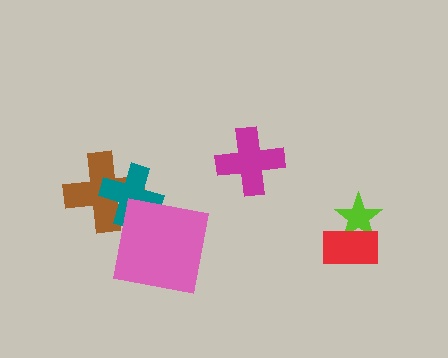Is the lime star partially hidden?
Yes, it is partially covered by another shape.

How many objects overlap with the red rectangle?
1 object overlaps with the red rectangle.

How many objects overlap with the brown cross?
1 object overlaps with the brown cross.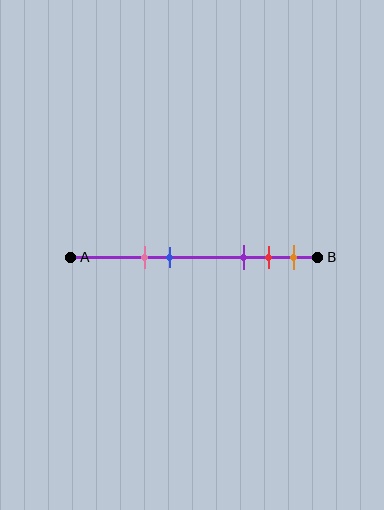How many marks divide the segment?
There are 5 marks dividing the segment.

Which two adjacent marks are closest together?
The red and orange marks are the closest adjacent pair.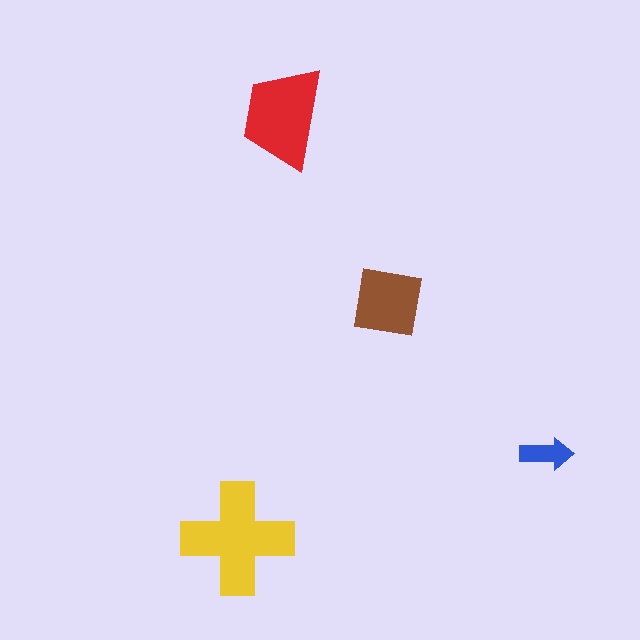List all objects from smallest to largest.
The blue arrow, the brown square, the red trapezoid, the yellow cross.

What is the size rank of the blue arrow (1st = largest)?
4th.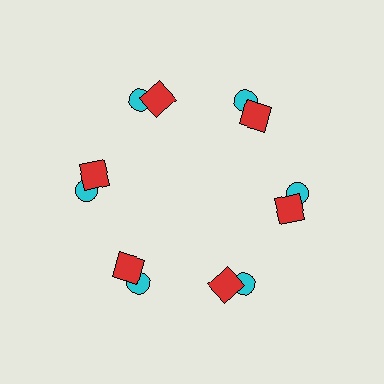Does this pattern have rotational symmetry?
Yes, this pattern has 6-fold rotational symmetry. It looks the same after rotating 60 degrees around the center.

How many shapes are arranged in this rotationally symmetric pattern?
There are 12 shapes, arranged in 6 groups of 2.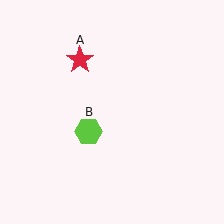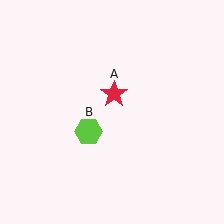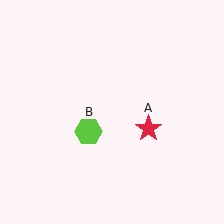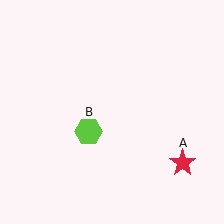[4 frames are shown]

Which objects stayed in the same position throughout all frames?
Lime hexagon (object B) remained stationary.